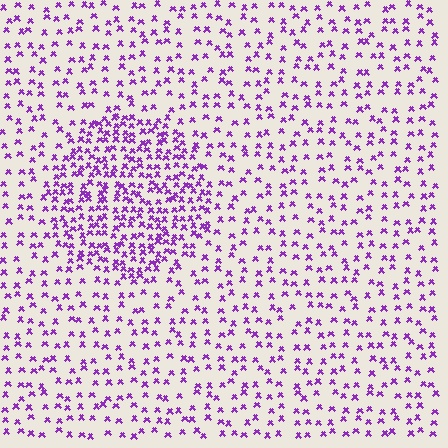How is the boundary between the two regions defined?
The boundary is defined by a change in element density (approximately 2.2x ratio). All elements are the same color, size, and shape.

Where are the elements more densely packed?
The elements are more densely packed inside the circle boundary.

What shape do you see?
I see a circle.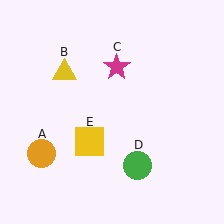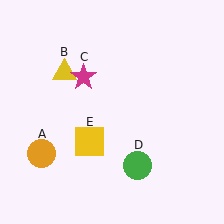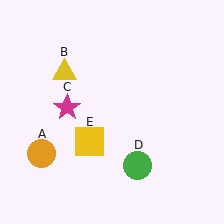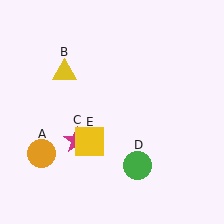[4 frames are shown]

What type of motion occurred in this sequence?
The magenta star (object C) rotated counterclockwise around the center of the scene.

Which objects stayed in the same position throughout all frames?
Orange circle (object A) and yellow triangle (object B) and green circle (object D) and yellow square (object E) remained stationary.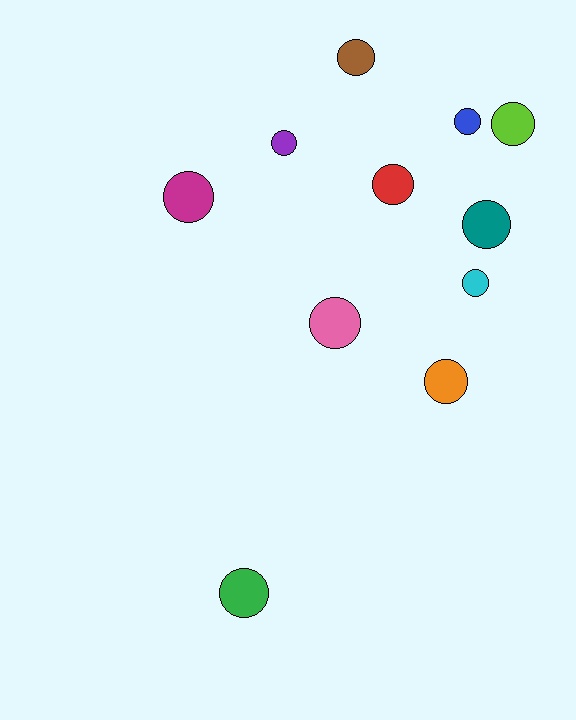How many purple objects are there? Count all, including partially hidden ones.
There is 1 purple object.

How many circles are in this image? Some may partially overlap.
There are 11 circles.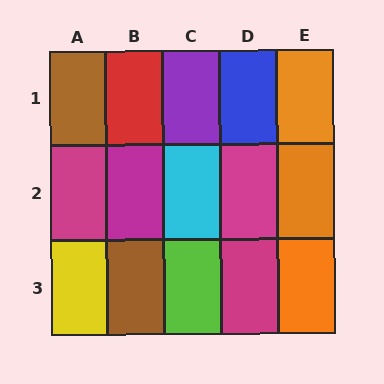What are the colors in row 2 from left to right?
Magenta, magenta, cyan, magenta, orange.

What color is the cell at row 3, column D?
Magenta.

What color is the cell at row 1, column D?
Blue.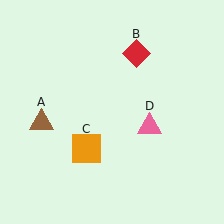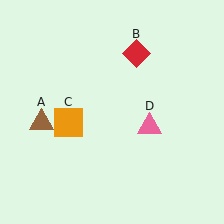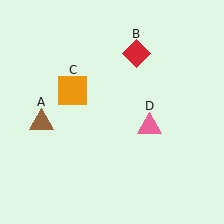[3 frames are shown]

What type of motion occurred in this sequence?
The orange square (object C) rotated clockwise around the center of the scene.